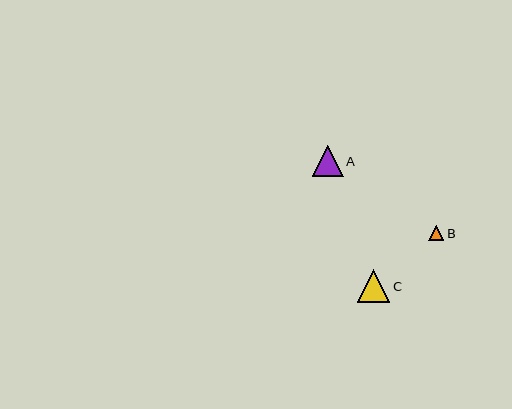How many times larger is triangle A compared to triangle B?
Triangle A is approximately 2.0 times the size of triangle B.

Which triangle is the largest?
Triangle C is the largest with a size of approximately 32 pixels.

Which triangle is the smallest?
Triangle B is the smallest with a size of approximately 15 pixels.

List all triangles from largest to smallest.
From largest to smallest: C, A, B.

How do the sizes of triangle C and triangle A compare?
Triangle C and triangle A are approximately the same size.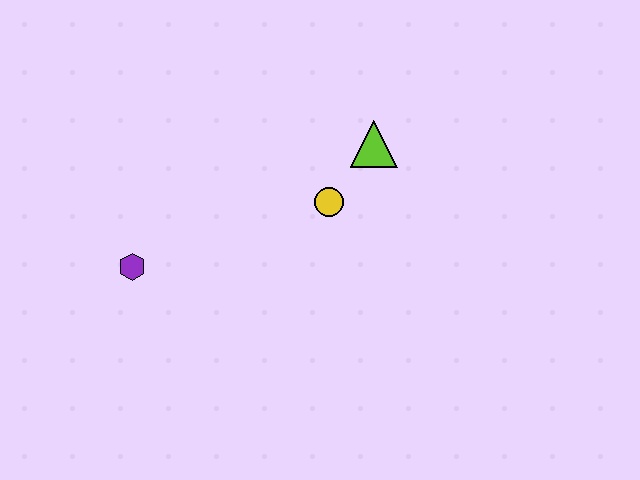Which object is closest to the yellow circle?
The lime triangle is closest to the yellow circle.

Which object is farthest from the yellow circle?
The purple hexagon is farthest from the yellow circle.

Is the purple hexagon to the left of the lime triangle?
Yes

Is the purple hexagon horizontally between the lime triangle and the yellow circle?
No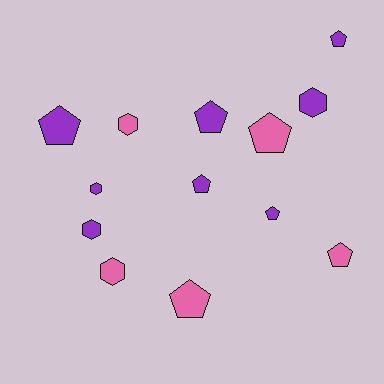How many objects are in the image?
There are 13 objects.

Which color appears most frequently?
Purple, with 8 objects.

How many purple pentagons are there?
There are 5 purple pentagons.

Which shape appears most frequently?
Pentagon, with 8 objects.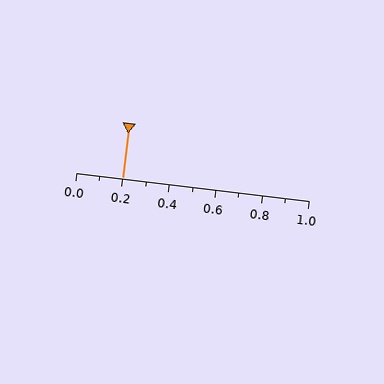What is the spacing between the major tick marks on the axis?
The major ticks are spaced 0.2 apart.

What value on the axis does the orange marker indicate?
The marker indicates approximately 0.2.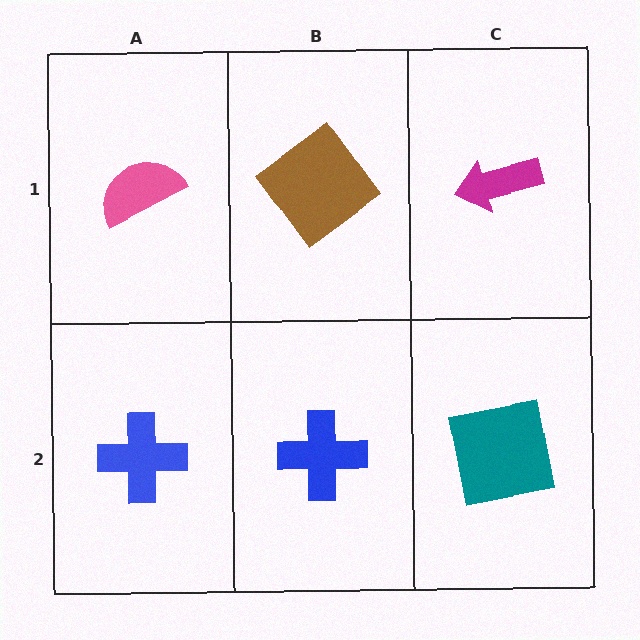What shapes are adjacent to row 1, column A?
A blue cross (row 2, column A), a brown diamond (row 1, column B).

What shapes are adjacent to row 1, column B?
A blue cross (row 2, column B), a pink semicircle (row 1, column A), a magenta arrow (row 1, column C).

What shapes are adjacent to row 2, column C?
A magenta arrow (row 1, column C), a blue cross (row 2, column B).